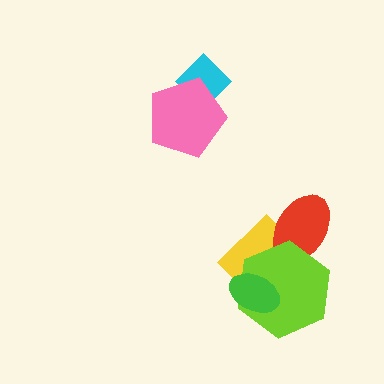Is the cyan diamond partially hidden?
Yes, it is partially covered by another shape.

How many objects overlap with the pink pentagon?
1 object overlaps with the pink pentagon.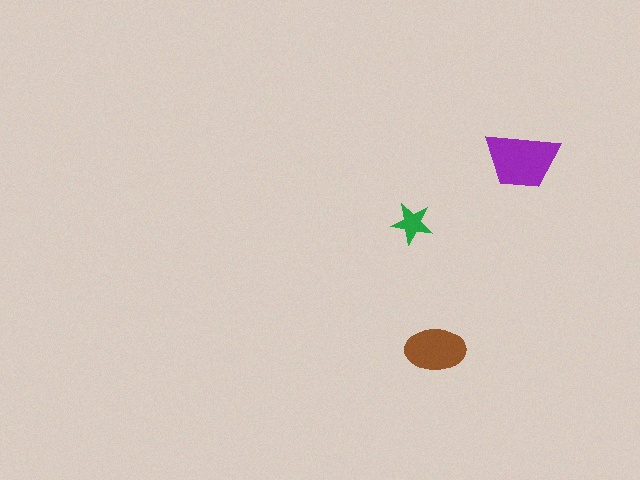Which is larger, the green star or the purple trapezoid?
The purple trapezoid.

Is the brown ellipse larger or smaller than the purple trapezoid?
Smaller.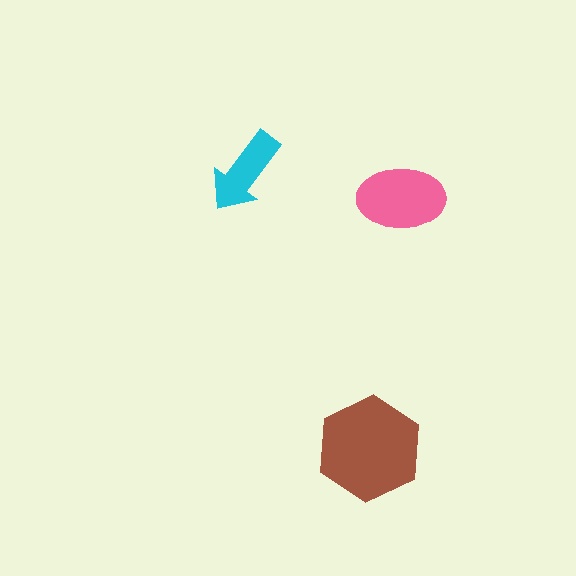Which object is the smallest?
The cyan arrow.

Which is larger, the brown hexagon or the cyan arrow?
The brown hexagon.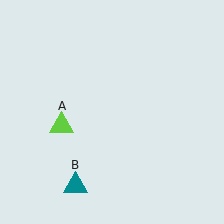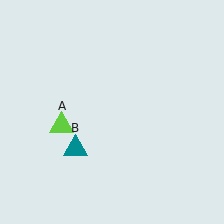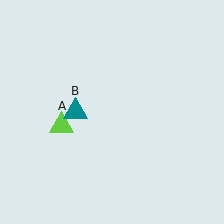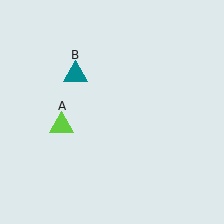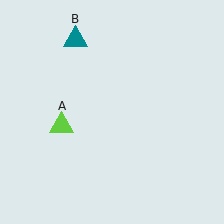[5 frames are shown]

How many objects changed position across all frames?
1 object changed position: teal triangle (object B).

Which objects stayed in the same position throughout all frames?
Lime triangle (object A) remained stationary.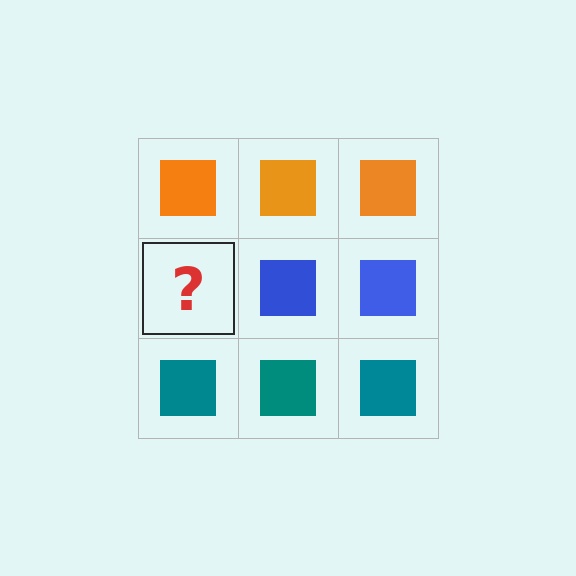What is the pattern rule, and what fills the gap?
The rule is that each row has a consistent color. The gap should be filled with a blue square.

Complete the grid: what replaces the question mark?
The question mark should be replaced with a blue square.